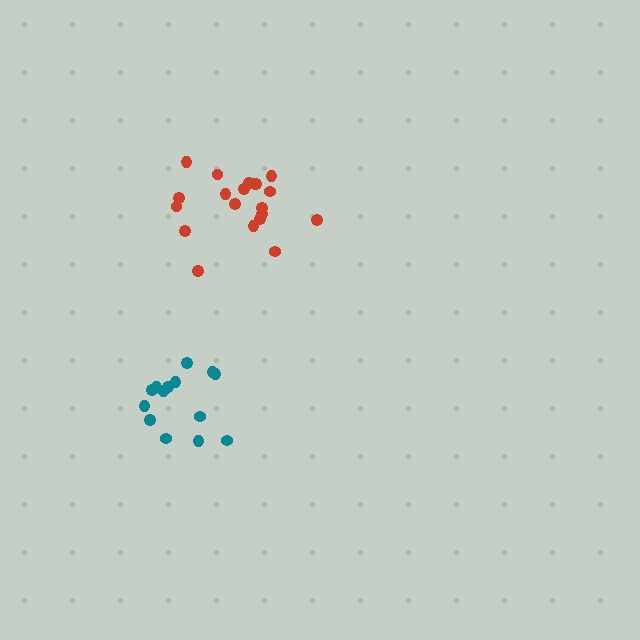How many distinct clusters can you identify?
There are 2 distinct clusters.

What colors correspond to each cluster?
The clusters are colored: teal, red.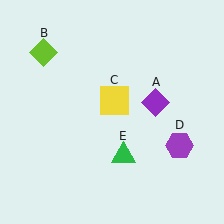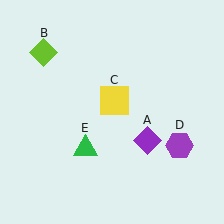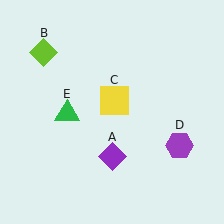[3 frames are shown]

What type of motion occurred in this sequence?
The purple diamond (object A), green triangle (object E) rotated clockwise around the center of the scene.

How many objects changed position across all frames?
2 objects changed position: purple diamond (object A), green triangle (object E).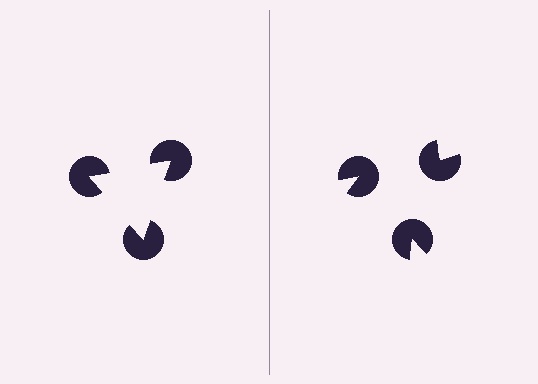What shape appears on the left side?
An illusory triangle.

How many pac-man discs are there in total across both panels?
6 — 3 on each side.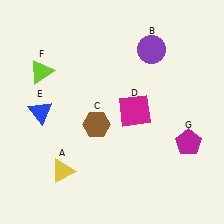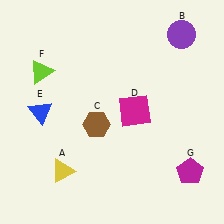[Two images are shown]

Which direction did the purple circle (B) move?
The purple circle (B) moved right.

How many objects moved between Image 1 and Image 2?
2 objects moved between the two images.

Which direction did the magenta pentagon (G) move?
The magenta pentagon (G) moved down.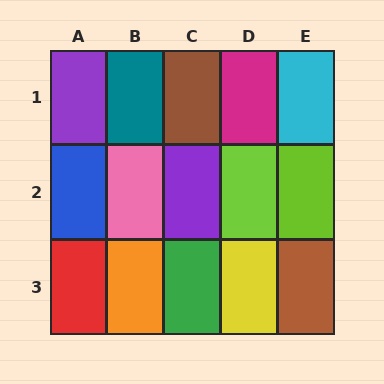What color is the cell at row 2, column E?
Lime.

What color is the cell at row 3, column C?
Green.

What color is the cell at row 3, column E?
Brown.